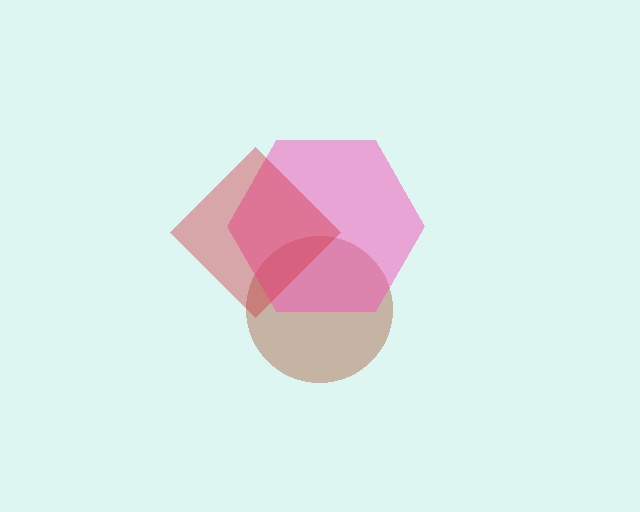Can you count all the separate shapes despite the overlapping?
Yes, there are 3 separate shapes.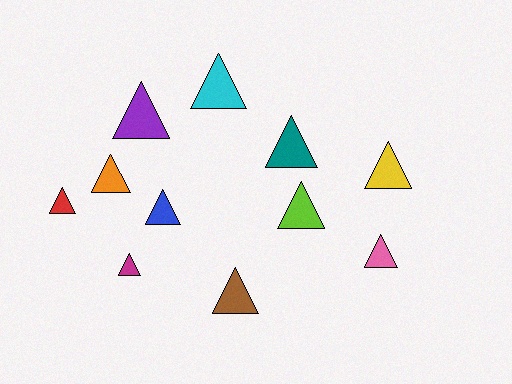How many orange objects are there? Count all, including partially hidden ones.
There is 1 orange object.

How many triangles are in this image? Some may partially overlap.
There are 11 triangles.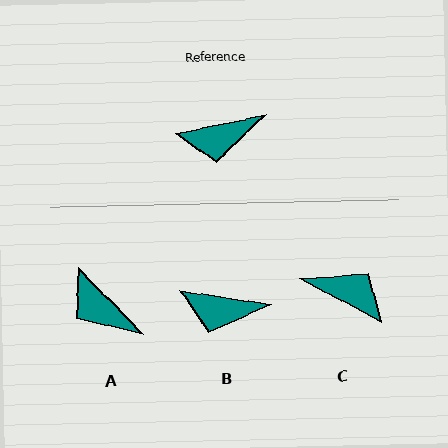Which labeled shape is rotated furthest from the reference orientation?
C, about 141 degrees away.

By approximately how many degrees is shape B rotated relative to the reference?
Approximately 20 degrees clockwise.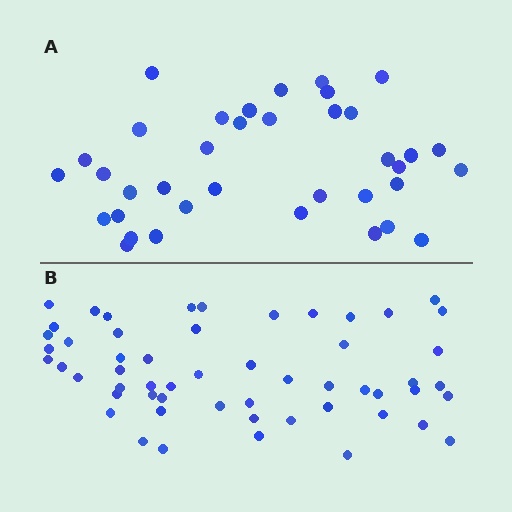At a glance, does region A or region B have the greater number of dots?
Region B (the bottom region) has more dots.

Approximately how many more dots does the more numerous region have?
Region B has approximately 20 more dots than region A.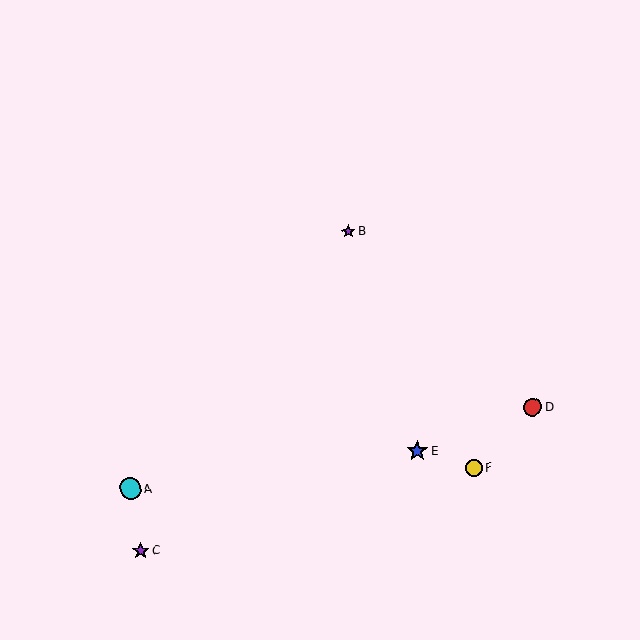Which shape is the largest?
The cyan circle (labeled A) is the largest.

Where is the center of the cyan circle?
The center of the cyan circle is at (130, 489).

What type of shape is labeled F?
Shape F is a yellow circle.